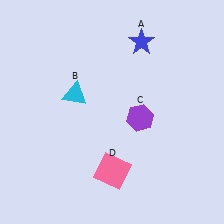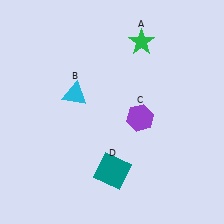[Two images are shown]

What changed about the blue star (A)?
In Image 1, A is blue. In Image 2, it changed to green.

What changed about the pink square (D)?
In Image 1, D is pink. In Image 2, it changed to teal.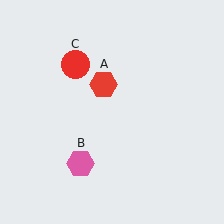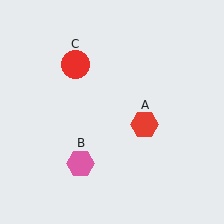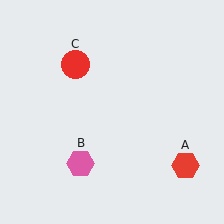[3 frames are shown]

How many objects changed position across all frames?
1 object changed position: red hexagon (object A).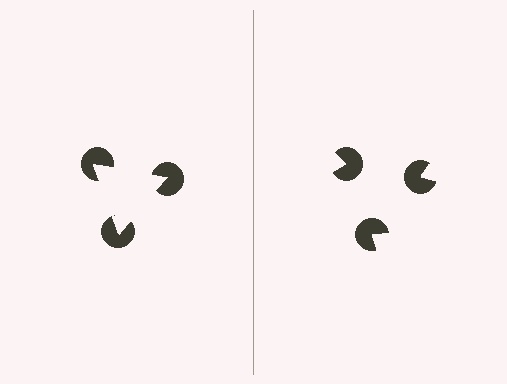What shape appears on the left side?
An illusory triangle.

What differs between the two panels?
The pac-man discs are positioned identically on both sides; only the wedge orientations differ. On the left they align to a triangle; on the right they are misaligned.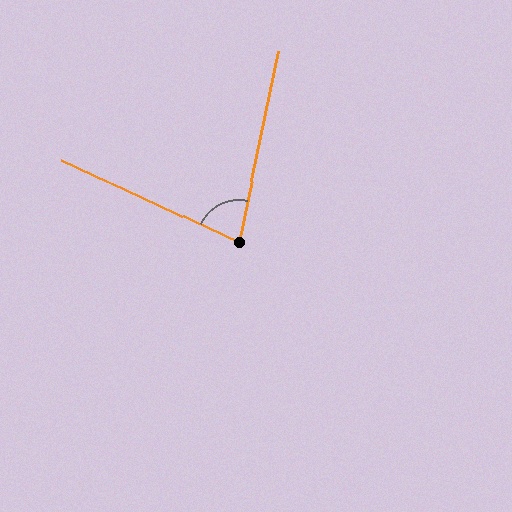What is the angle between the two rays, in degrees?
Approximately 77 degrees.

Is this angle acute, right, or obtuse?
It is acute.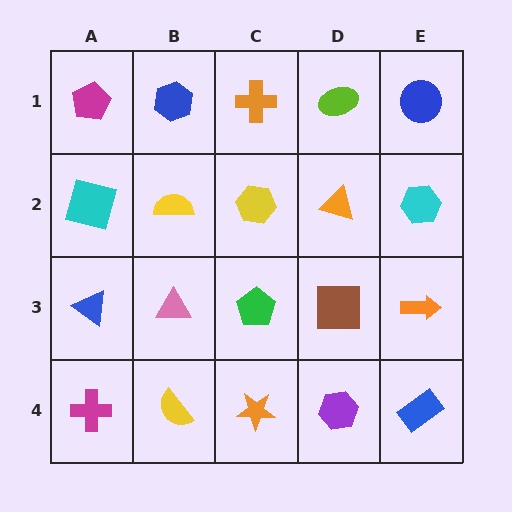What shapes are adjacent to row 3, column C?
A yellow hexagon (row 2, column C), an orange star (row 4, column C), a pink triangle (row 3, column B), a brown square (row 3, column D).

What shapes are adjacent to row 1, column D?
An orange triangle (row 2, column D), an orange cross (row 1, column C), a blue circle (row 1, column E).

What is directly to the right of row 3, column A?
A pink triangle.